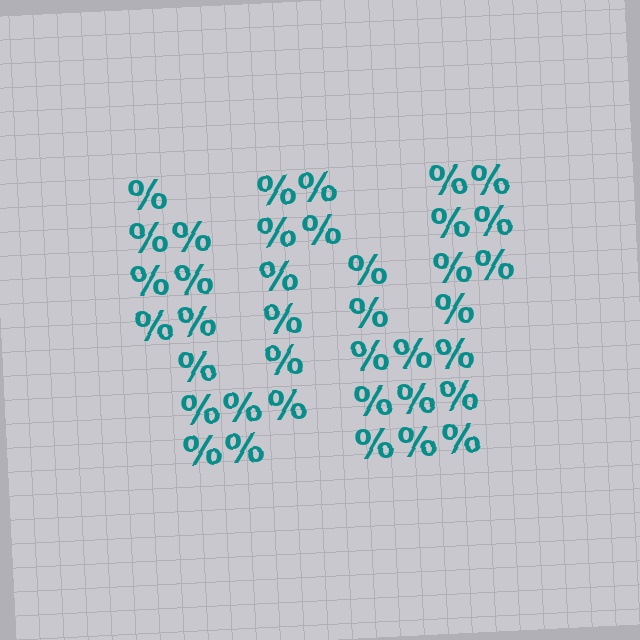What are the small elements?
The small elements are percent signs.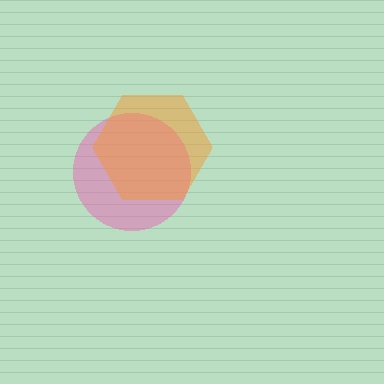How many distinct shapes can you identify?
There are 2 distinct shapes: a pink circle, an orange hexagon.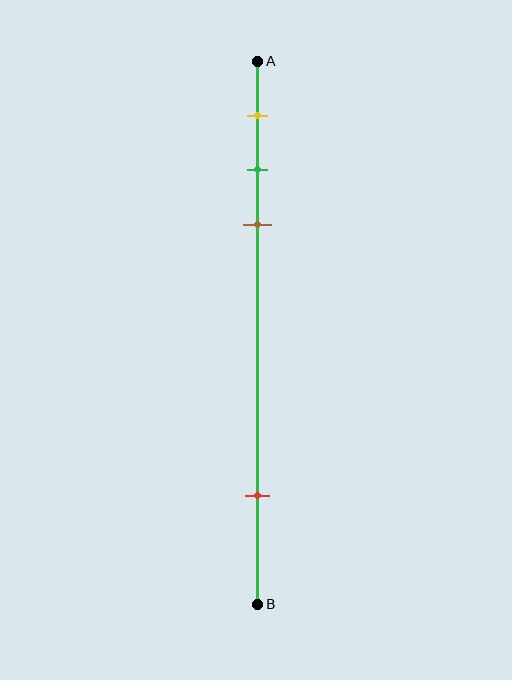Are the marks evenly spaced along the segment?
No, the marks are not evenly spaced.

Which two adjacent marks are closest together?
The green and brown marks are the closest adjacent pair.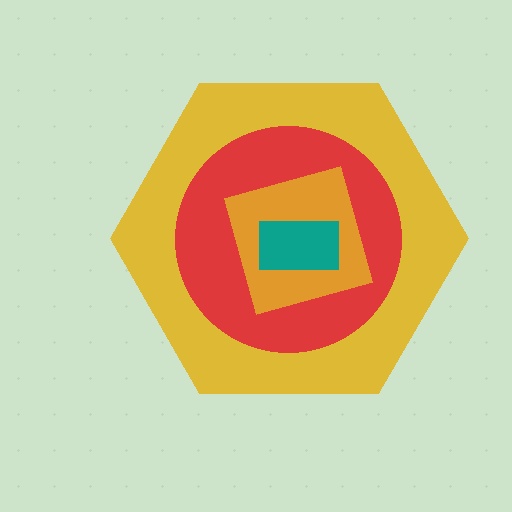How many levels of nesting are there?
4.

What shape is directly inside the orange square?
The teal rectangle.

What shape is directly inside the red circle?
The orange square.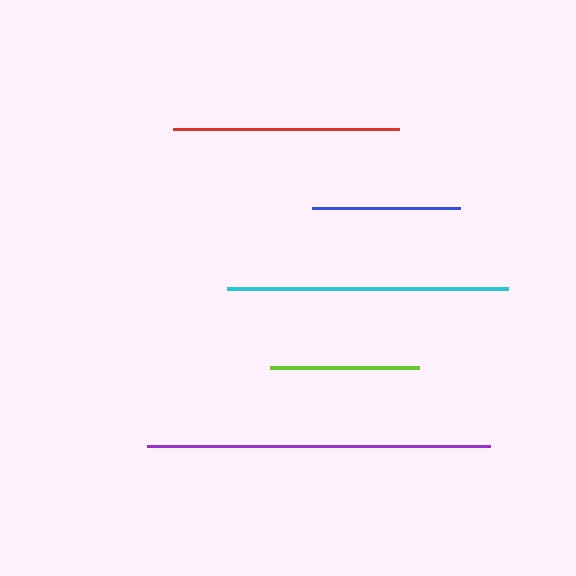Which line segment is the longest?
The purple line is the longest at approximately 343 pixels.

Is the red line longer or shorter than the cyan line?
The cyan line is longer than the red line.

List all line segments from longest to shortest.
From longest to shortest: purple, cyan, red, lime, blue.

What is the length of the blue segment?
The blue segment is approximately 148 pixels long.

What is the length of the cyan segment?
The cyan segment is approximately 280 pixels long.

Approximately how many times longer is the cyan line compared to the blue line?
The cyan line is approximately 1.9 times the length of the blue line.